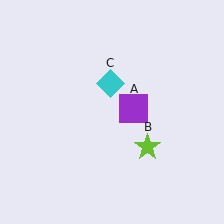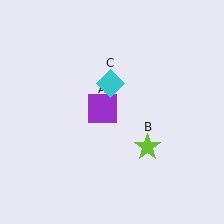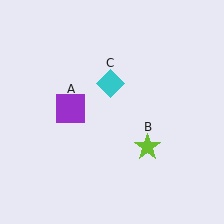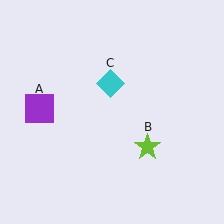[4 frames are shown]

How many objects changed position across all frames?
1 object changed position: purple square (object A).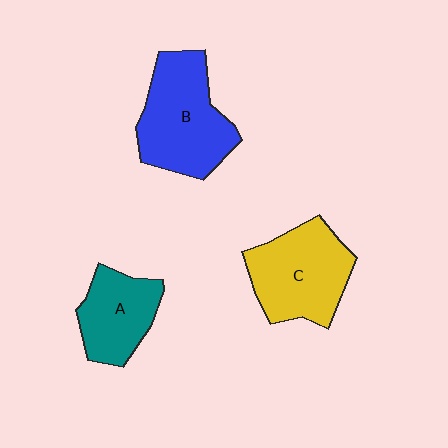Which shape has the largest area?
Shape B (blue).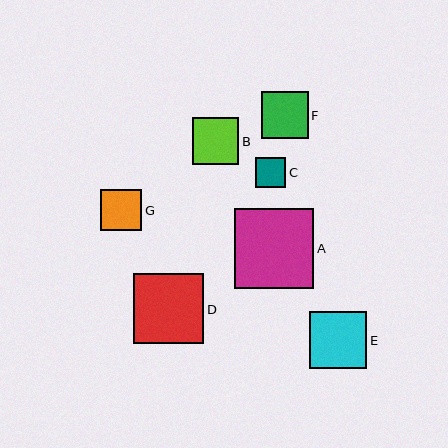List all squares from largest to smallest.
From largest to smallest: A, D, E, F, B, G, C.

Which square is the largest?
Square A is the largest with a size of approximately 79 pixels.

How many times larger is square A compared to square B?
Square A is approximately 1.7 times the size of square B.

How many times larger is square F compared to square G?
Square F is approximately 1.1 times the size of square G.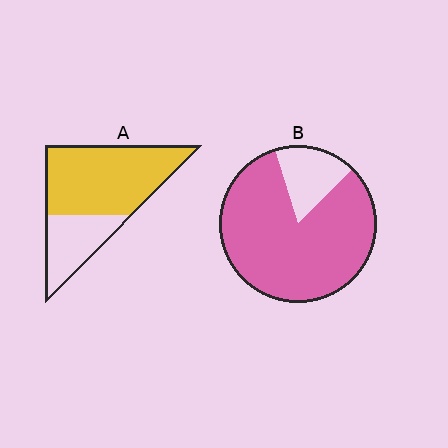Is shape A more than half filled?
Yes.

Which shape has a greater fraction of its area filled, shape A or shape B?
Shape B.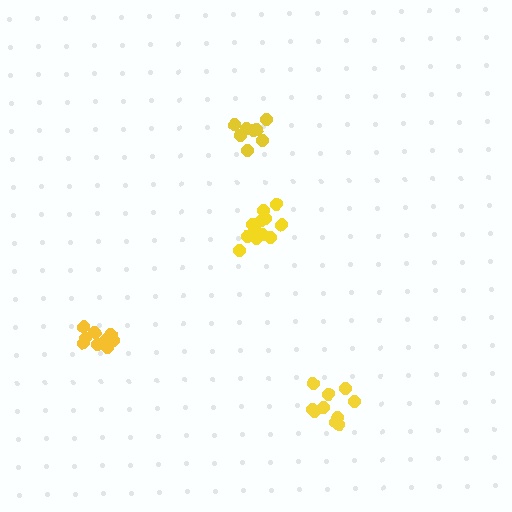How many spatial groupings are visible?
There are 4 spatial groupings.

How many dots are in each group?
Group 1: 10 dots, Group 2: 8 dots, Group 3: 12 dots, Group 4: 9 dots (39 total).